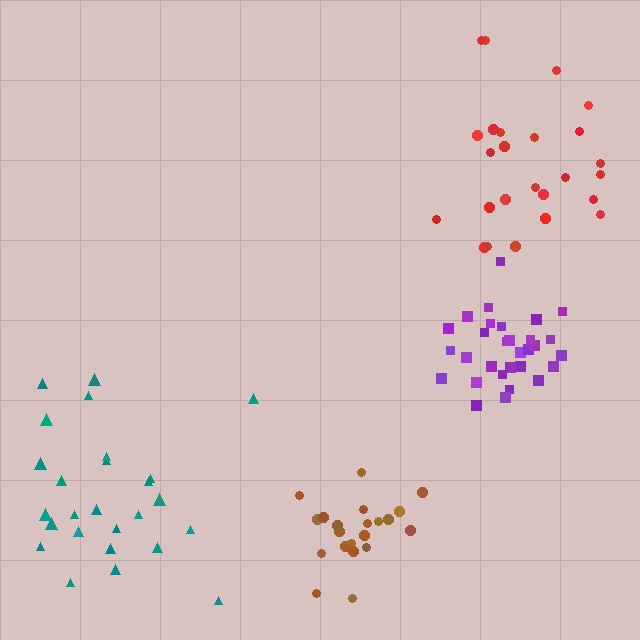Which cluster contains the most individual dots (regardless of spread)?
Purple (30).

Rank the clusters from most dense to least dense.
purple, brown, red, teal.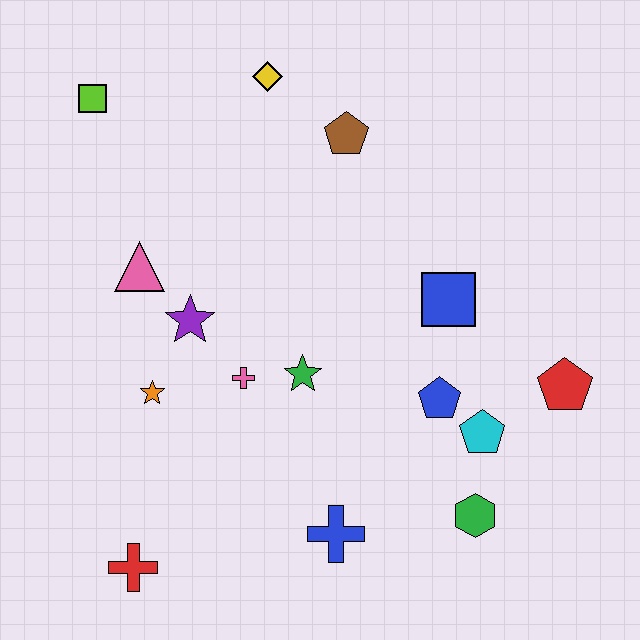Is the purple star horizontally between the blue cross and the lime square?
Yes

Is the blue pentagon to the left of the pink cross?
No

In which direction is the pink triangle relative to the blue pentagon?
The pink triangle is to the left of the blue pentagon.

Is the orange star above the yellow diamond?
No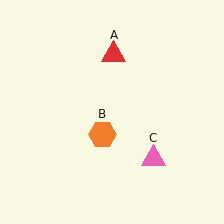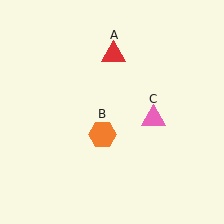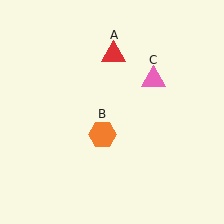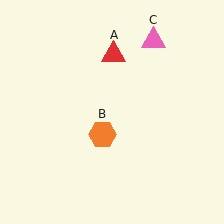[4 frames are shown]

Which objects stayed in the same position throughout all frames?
Red triangle (object A) and orange hexagon (object B) remained stationary.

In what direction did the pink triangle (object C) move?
The pink triangle (object C) moved up.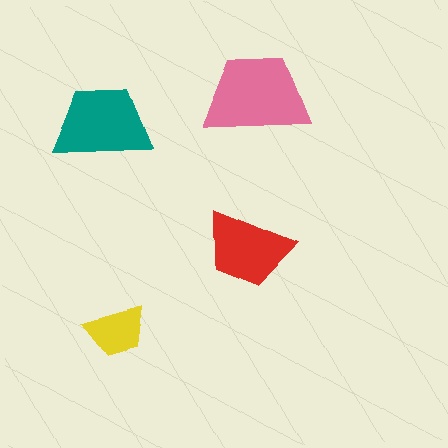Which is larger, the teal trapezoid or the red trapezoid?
The teal one.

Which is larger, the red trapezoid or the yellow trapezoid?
The red one.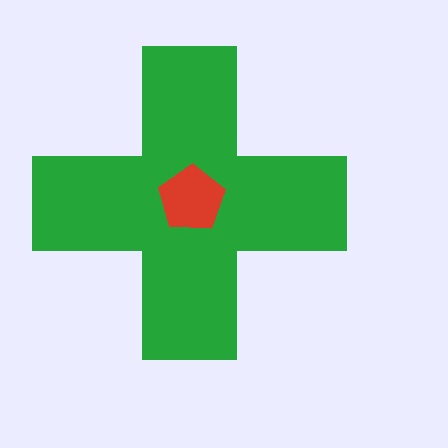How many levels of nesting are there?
2.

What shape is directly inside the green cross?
The red pentagon.